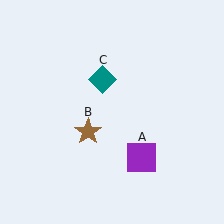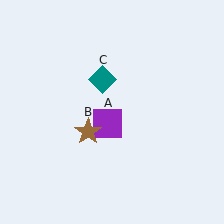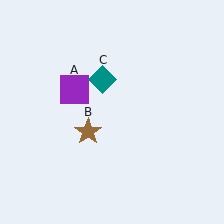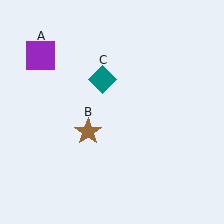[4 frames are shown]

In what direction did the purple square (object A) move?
The purple square (object A) moved up and to the left.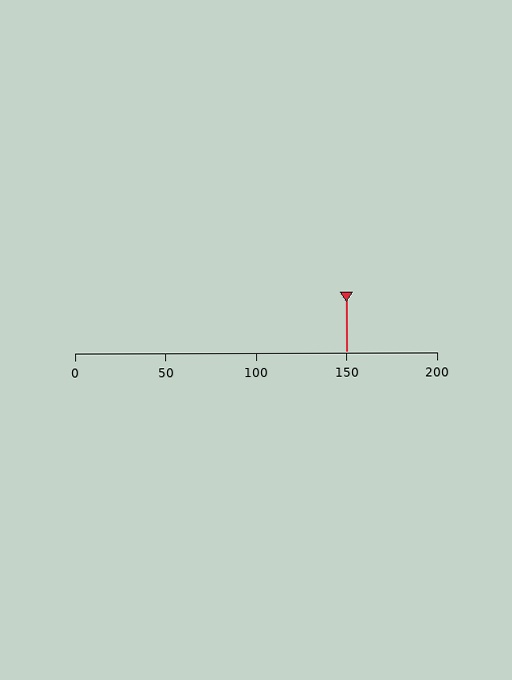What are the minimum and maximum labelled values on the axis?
The axis runs from 0 to 200.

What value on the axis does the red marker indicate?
The marker indicates approximately 150.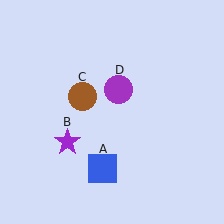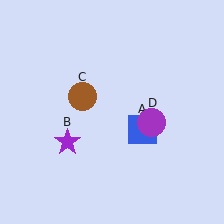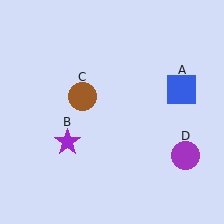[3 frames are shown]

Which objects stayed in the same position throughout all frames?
Purple star (object B) and brown circle (object C) remained stationary.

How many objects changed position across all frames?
2 objects changed position: blue square (object A), purple circle (object D).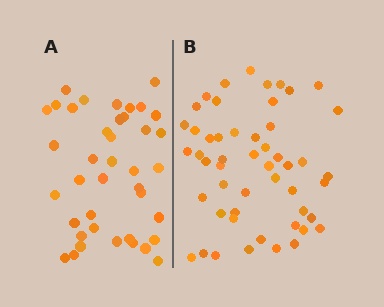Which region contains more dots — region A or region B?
Region B (the right region) has more dots.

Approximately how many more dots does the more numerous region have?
Region B has roughly 12 or so more dots than region A.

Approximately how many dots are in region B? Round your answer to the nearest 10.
About 50 dots. (The exact count is 51, which rounds to 50.)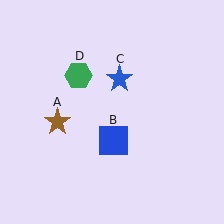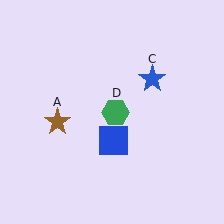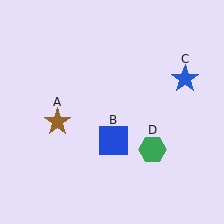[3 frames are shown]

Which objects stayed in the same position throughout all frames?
Brown star (object A) and blue square (object B) remained stationary.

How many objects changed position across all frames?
2 objects changed position: blue star (object C), green hexagon (object D).